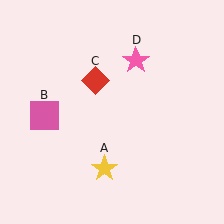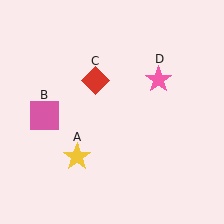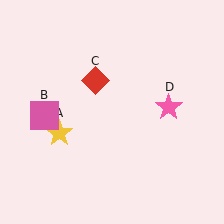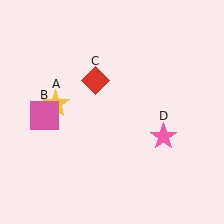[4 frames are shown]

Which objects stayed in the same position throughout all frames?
Pink square (object B) and red diamond (object C) remained stationary.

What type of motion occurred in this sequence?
The yellow star (object A), pink star (object D) rotated clockwise around the center of the scene.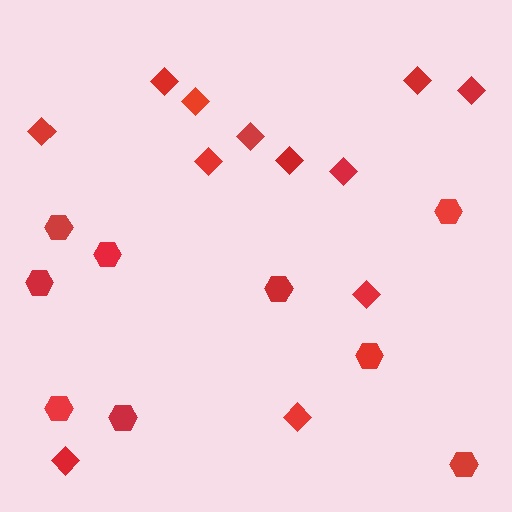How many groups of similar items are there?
There are 2 groups: one group of diamonds (12) and one group of hexagons (9).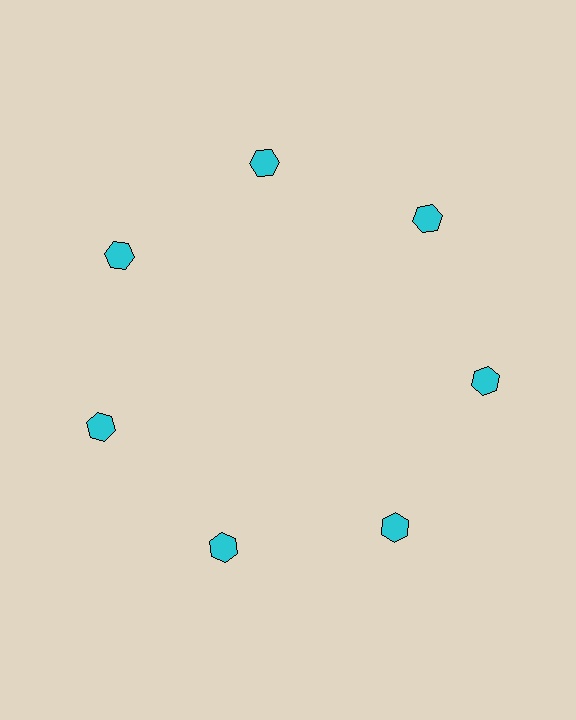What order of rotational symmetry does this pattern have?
This pattern has 7-fold rotational symmetry.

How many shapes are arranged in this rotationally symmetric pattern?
There are 7 shapes, arranged in 7 groups of 1.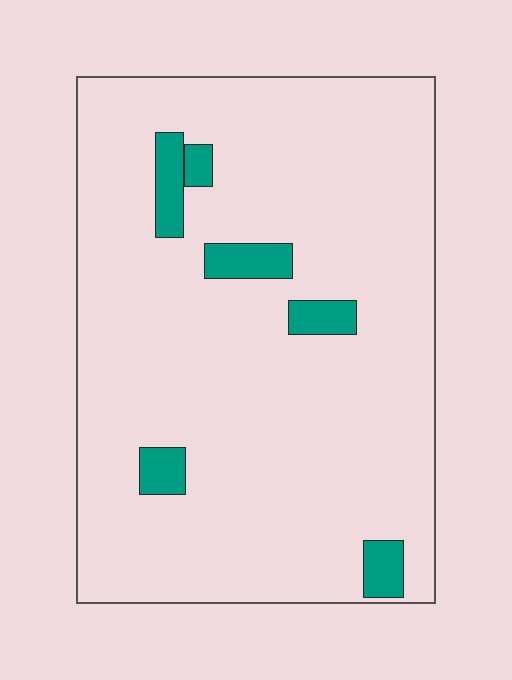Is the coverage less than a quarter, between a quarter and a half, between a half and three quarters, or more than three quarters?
Less than a quarter.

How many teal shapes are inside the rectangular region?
6.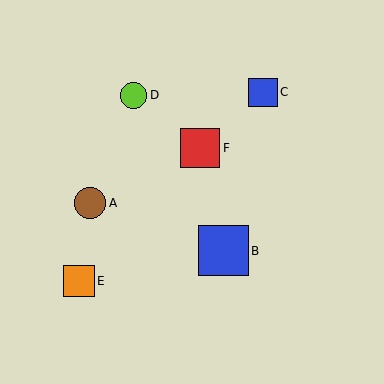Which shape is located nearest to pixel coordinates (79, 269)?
The orange square (labeled E) at (79, 281) is nearest to that location.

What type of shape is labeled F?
Shape F is a red square.